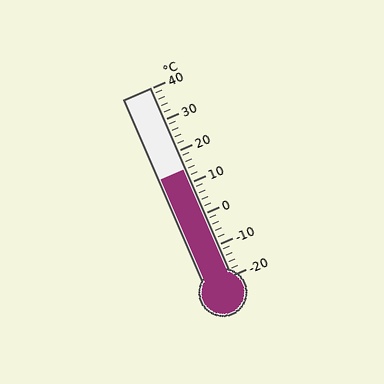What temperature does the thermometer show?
The thermometer shows approximately 14°C.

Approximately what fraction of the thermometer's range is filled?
The thermometer is filled to approximately 55% of its range.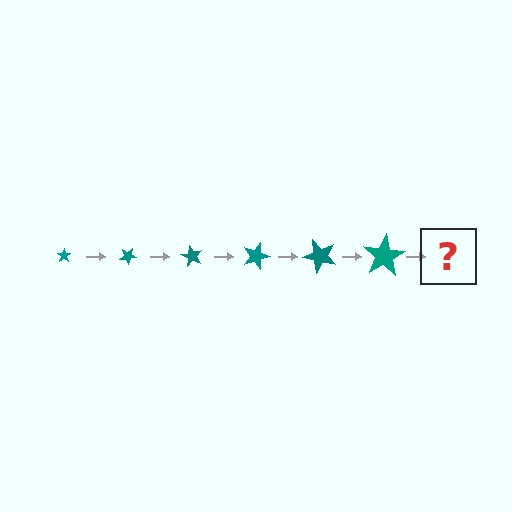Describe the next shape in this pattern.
It should be a star, larger than the previous one and rotated 180 degrees from the start.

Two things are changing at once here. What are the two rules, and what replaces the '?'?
The two rules are that the star grows larger each step and it rotates 30 degrees each step. The '?' should be a star, larger than the previous one and rotated 180 degrees from the start.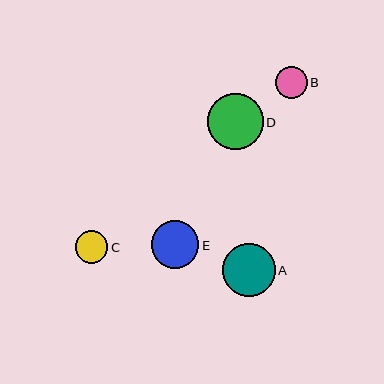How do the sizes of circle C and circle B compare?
Circle C and circle B are approximately the same size.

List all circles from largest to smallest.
From largest to smallest: D, A, E, C, B.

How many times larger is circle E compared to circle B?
Circle E is approximately 1.5 times the size of circle B.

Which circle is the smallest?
Circle B is the smallest with a size of approximately 32 pixels.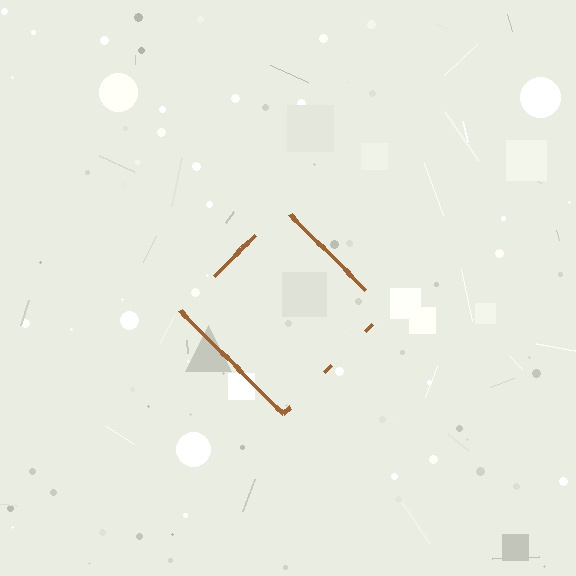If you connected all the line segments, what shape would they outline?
They would outline a diamond.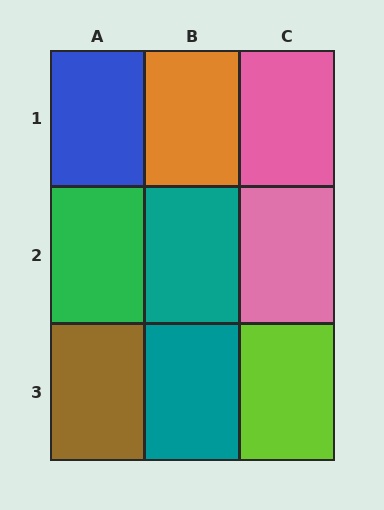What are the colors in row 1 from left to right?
Blue, orange, pink.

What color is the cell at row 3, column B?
Teal.